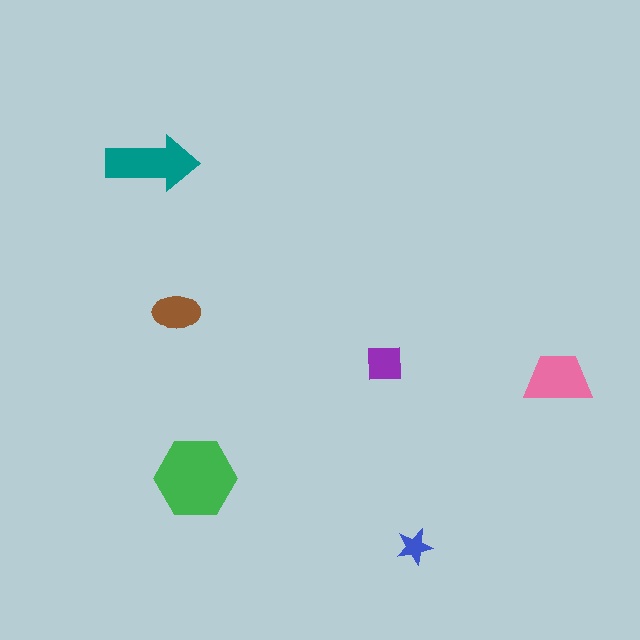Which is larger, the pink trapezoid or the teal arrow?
The teal arrow.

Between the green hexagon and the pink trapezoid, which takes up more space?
The green hexagon.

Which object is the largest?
The green hexagon.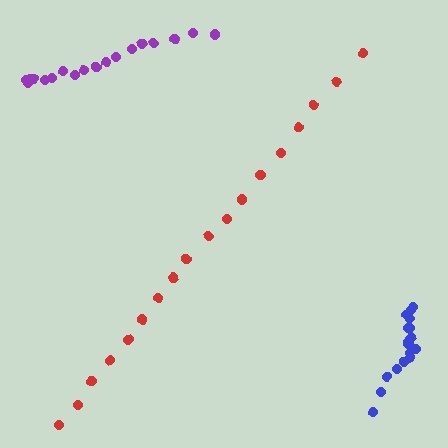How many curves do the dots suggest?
There are 3 distinct paths.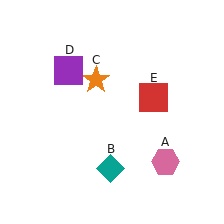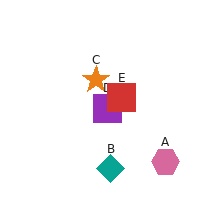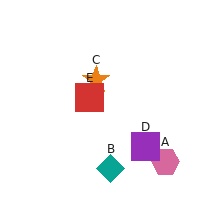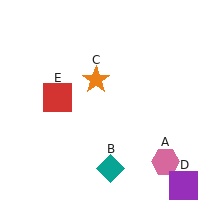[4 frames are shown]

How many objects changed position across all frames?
2 objects changed position: purple square (object D), red square (object E).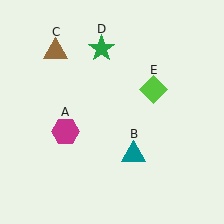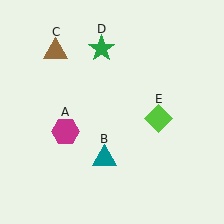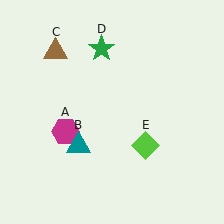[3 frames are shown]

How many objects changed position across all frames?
2 objects changed position: teal triangle (object B), lime diamond (object E).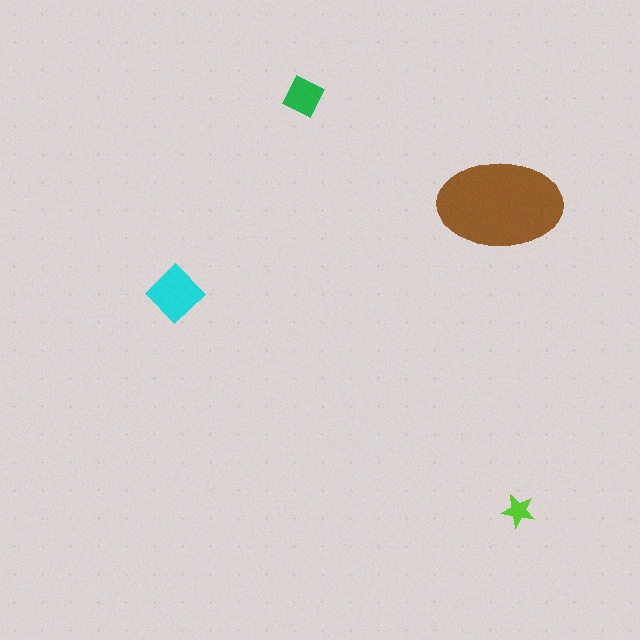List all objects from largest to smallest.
The brown ellipse, the cyan diamond, the green square, the lime star.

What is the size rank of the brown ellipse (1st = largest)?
1st.